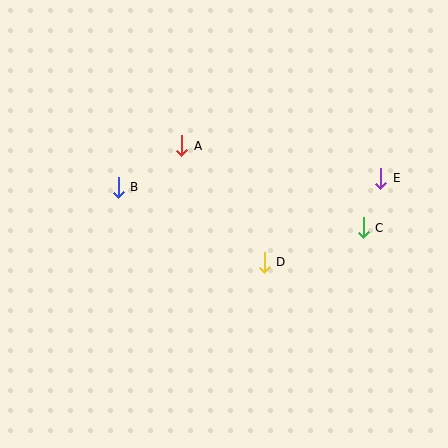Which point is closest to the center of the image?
Point D at (264, 262) is closest to the center.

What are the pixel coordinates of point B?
Point B is at (118, 187).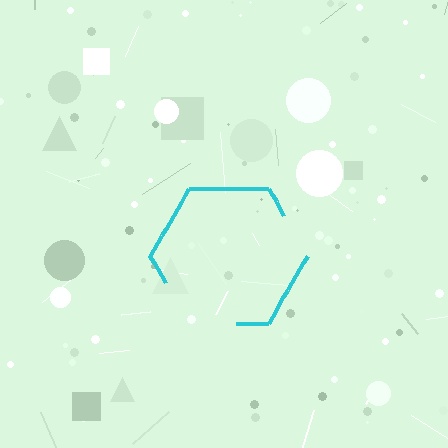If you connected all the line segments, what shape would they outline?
They would outline a hexagon.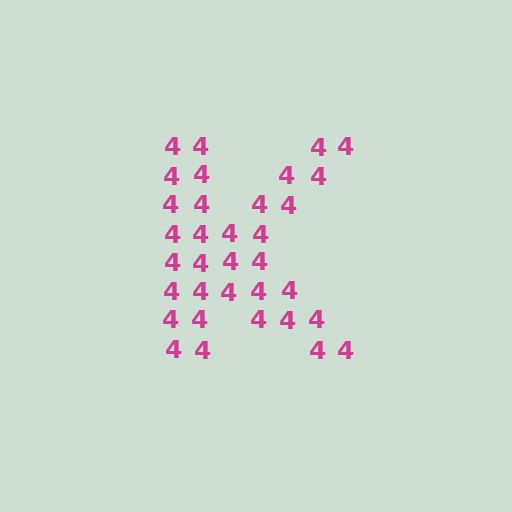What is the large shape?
The large shape is the letter K.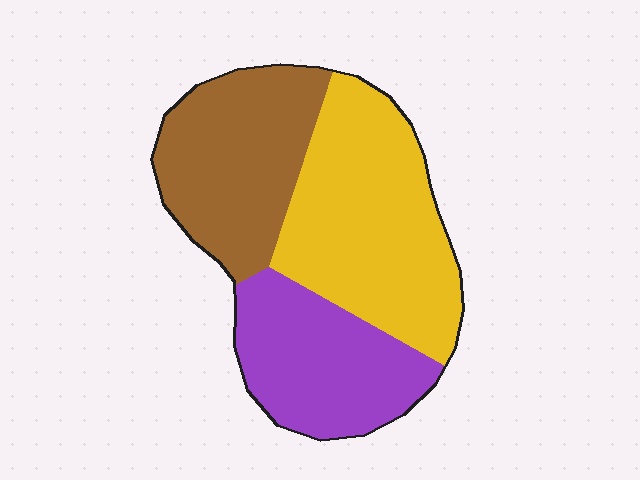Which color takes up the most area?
Yellow, at roughly 40%.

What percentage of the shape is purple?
Purple takes up about one quarter (1/4) of the shape.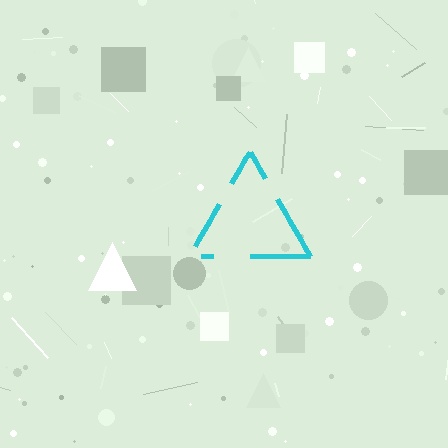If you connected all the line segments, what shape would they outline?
They would outline a triangle.